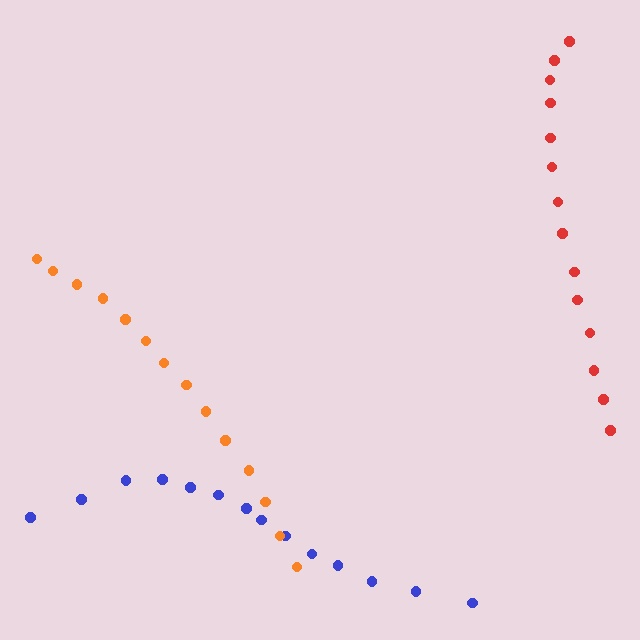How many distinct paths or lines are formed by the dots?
There are 3 distinct paths.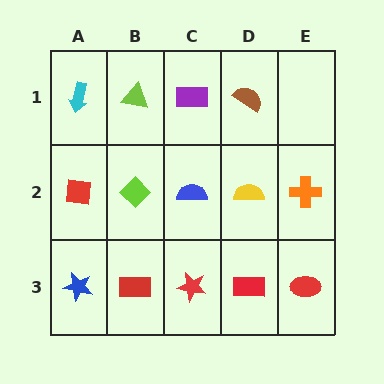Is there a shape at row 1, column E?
No, that cell is empty.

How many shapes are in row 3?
5 shapes.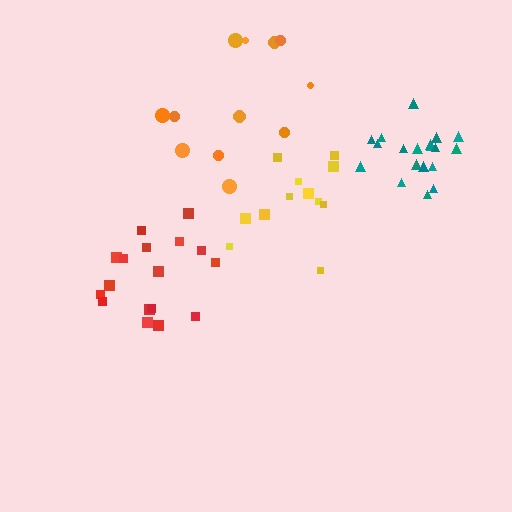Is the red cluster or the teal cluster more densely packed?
Teal.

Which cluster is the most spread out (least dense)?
Orange.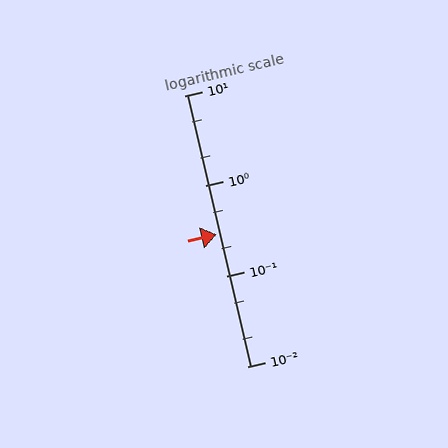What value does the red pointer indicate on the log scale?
The pointer indicates approximately 0.29.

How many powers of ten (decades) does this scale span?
The scale spans 3 decades, from 0.01 to 10.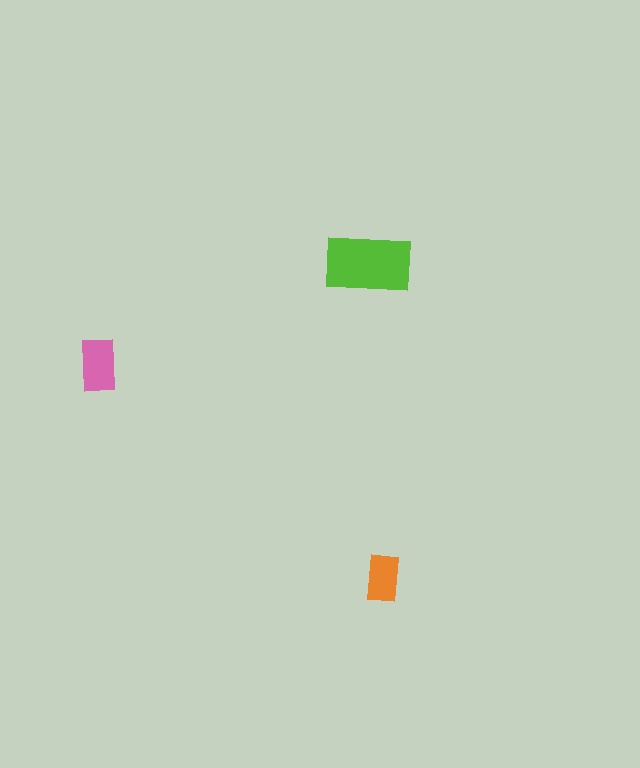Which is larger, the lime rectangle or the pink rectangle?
The lime one.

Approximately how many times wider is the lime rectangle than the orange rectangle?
About 2 times wider.